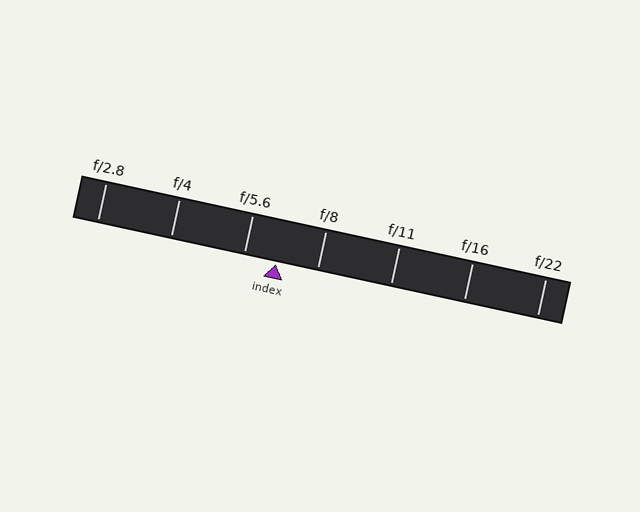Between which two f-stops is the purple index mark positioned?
The index mark is between f/5.6 and f/8.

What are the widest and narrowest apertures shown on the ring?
The widest aperture shown is f/2.8 and the narrowest is f/22.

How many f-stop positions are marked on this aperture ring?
There are 7 f-stop positions marked.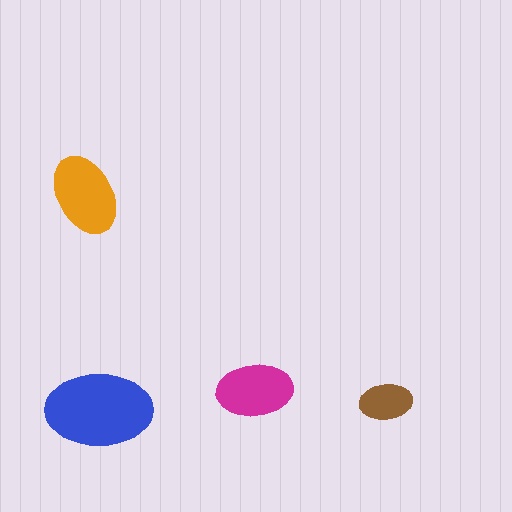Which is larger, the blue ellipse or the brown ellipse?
The blue one.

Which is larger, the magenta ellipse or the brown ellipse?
The magenta one.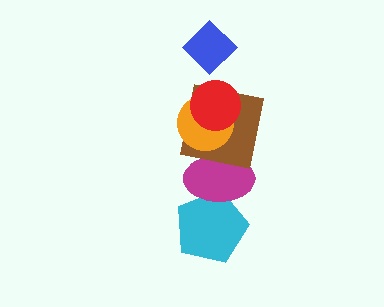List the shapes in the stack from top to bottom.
From top to bottom: the blue diamond, the red circle, the orange circle, the brown square, the magenta ellipse, the cyan pentagon.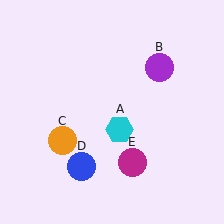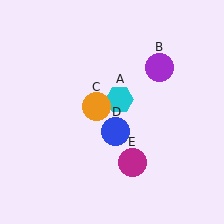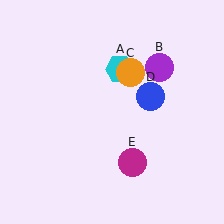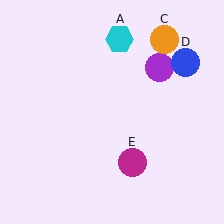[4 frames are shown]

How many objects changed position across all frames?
3 objects changed position: cyan hexagon (object A), orange circle (object C), blue circle (object D).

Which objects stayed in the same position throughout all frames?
Purple circle (object B) and magenta circle (object E) remained stationary.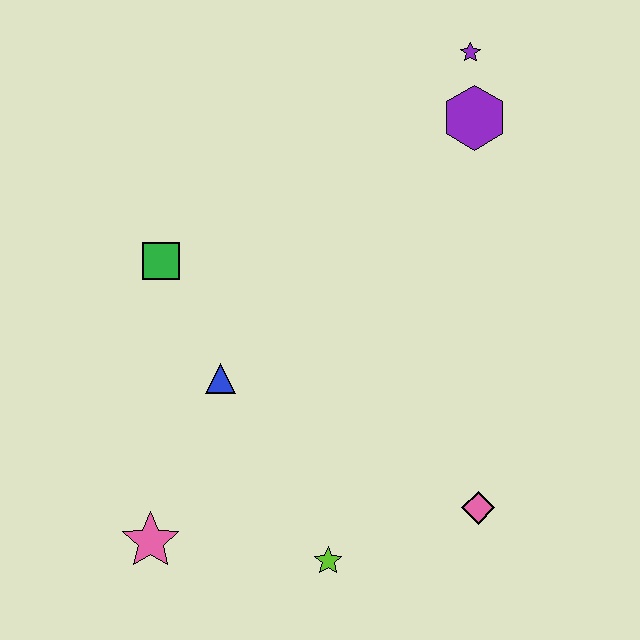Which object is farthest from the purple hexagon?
The pink star is farthest from the purple hexagon.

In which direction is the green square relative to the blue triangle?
The green square is above the blue triangle.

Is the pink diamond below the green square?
Yes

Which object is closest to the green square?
The blue triangle is closest to the green square.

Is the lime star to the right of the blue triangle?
Yes